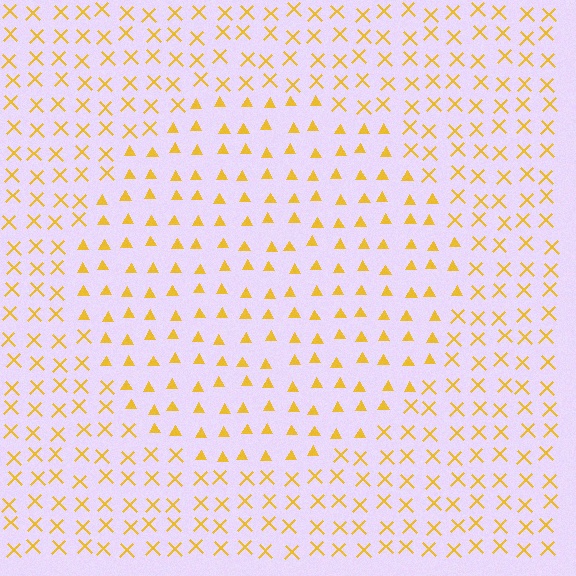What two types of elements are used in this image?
The image uses triangles inside the circle region and X marks outside it.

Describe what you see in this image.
The image is filled with small yellow elements arranged in a uniform grid. A circle-shaped region contains triangles, while the surrounding area contains X marks. The boundary is defined purely by the change in element shape.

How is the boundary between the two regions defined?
The boundary is defined by a change in element shape: triangles inside vs. X marks outside. All elements share the same color and spacing.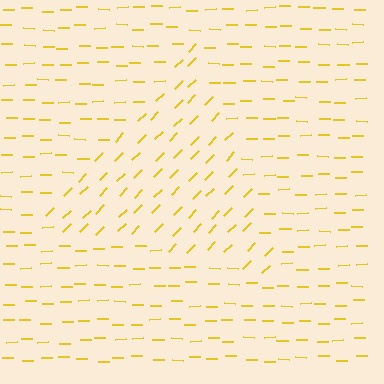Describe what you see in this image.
The image is filled with small yellow line segments. A triangle region in the image has lines oriented differently from the surrounding lines, creating a visible texture boundary.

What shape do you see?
I see a triangle.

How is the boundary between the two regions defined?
The boundary is defined purely by a change in line orientation (approximately 45 degrees difference). All lines are the same color and thickness.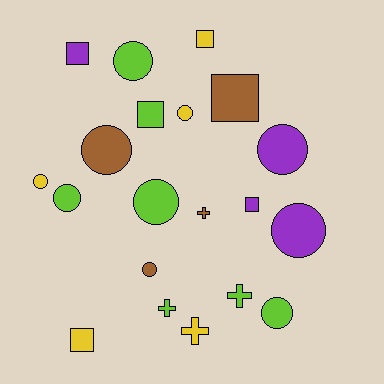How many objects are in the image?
There are 20 objects.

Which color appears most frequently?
Lime, with 7 objects.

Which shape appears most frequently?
Circle, with 10 objects.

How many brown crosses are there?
There is 1 brown cross.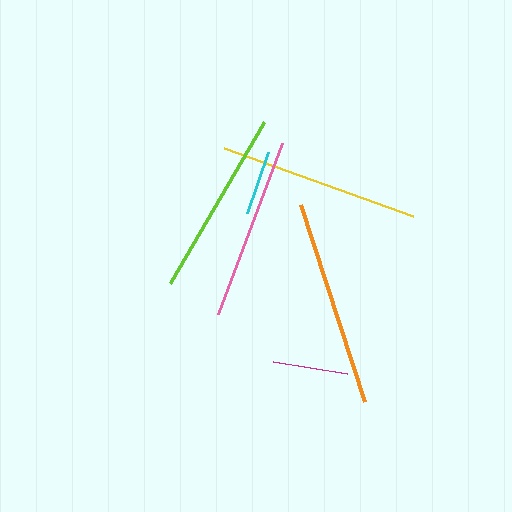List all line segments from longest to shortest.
From longest to shortest: orange, yellow, lime, pink, magenta, cyan.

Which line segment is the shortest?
The cyan line is the shortest at approximately 64 pixels.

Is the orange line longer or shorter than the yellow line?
The orange line is longer than the yellow line.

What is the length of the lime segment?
The lime segment is approximately 186 pixels long.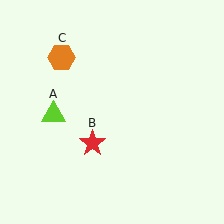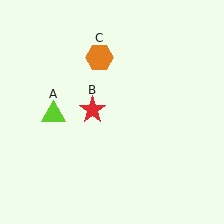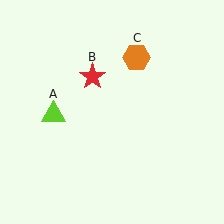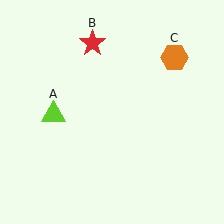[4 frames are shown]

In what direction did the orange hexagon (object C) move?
The orange hexagon (object C) moved right.